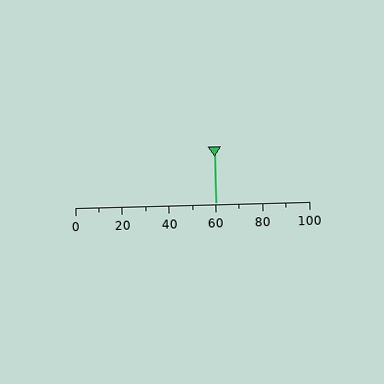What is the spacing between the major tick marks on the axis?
The major ticks are spaced 20 apart.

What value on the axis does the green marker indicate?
The marker indicates approximately 60.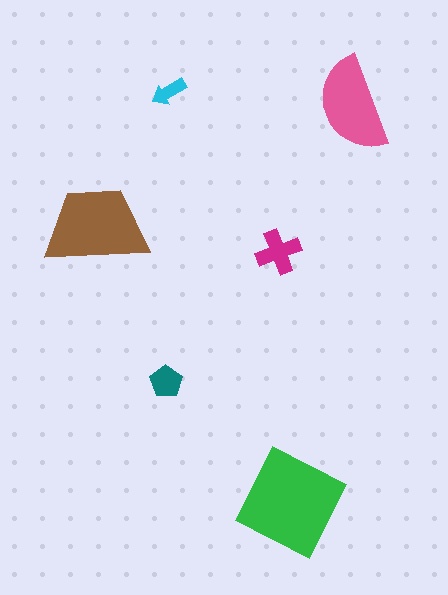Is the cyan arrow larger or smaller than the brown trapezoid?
Smaller.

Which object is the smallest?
The cyan arrow.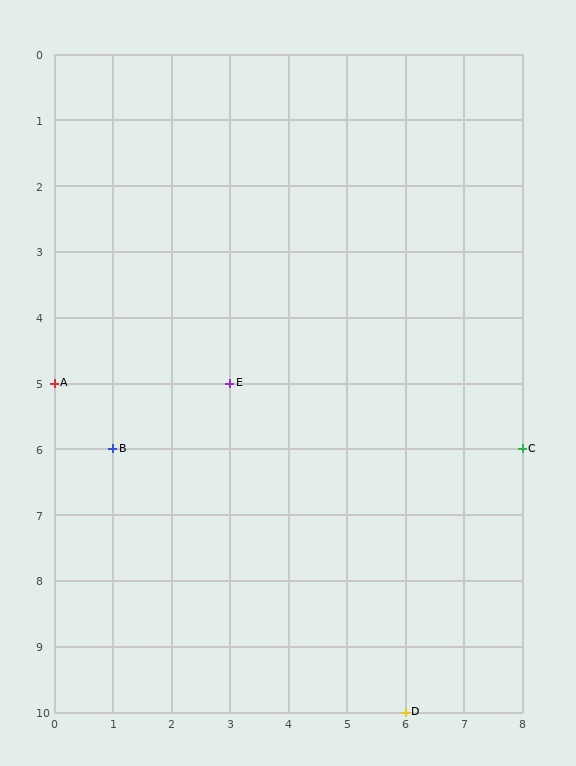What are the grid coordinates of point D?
Point D is at grid coordinates (6, 10).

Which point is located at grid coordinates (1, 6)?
Point B is at (1, 6).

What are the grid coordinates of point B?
Point B is at grid coordinates (1, 6).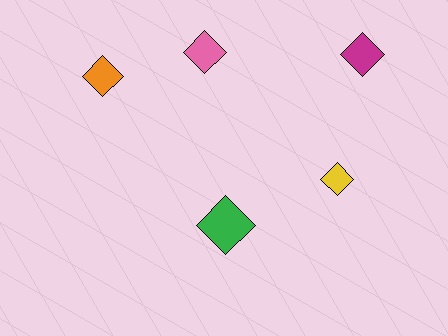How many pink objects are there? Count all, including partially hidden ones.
There is 1 pink object.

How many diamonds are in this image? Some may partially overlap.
There are 5 diamonds.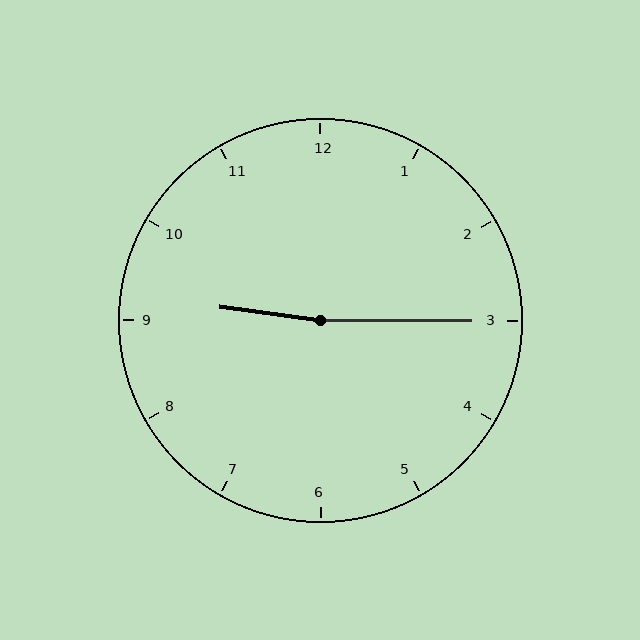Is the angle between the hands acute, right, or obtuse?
It is obtuse.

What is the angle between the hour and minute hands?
Approximately 172 degrees.